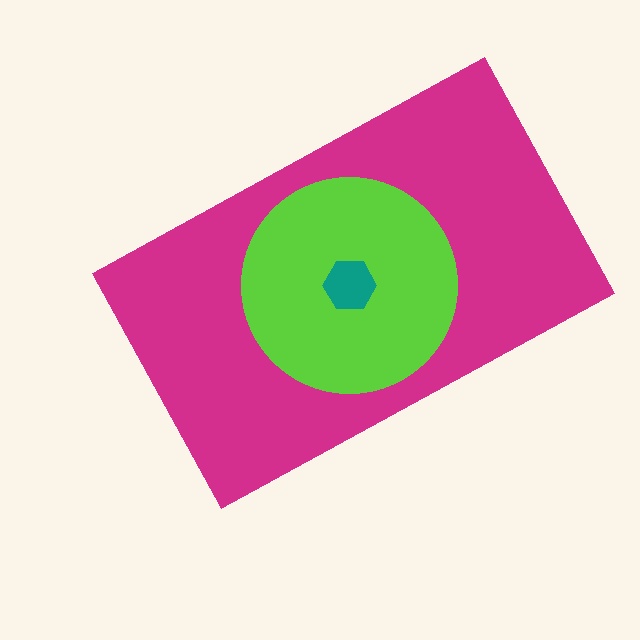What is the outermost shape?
The magenta rectangle.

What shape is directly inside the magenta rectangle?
The lime circle.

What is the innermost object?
The teal hexagon.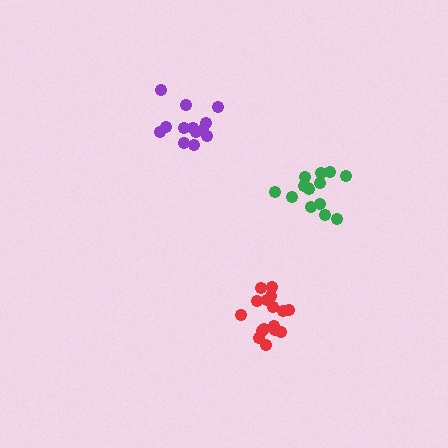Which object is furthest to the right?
The green cluster is rightmost.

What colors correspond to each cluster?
The clusters are colored: red, green, purple.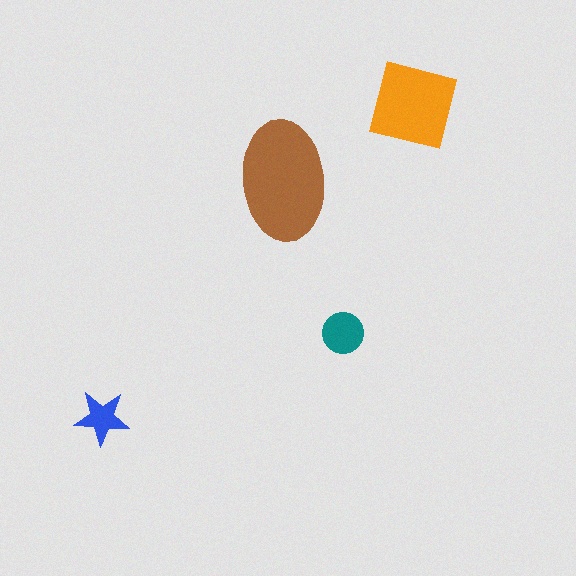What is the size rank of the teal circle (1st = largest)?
3rd.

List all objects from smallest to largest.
The blue star, the teal circle, the orange square, the brown ellipse.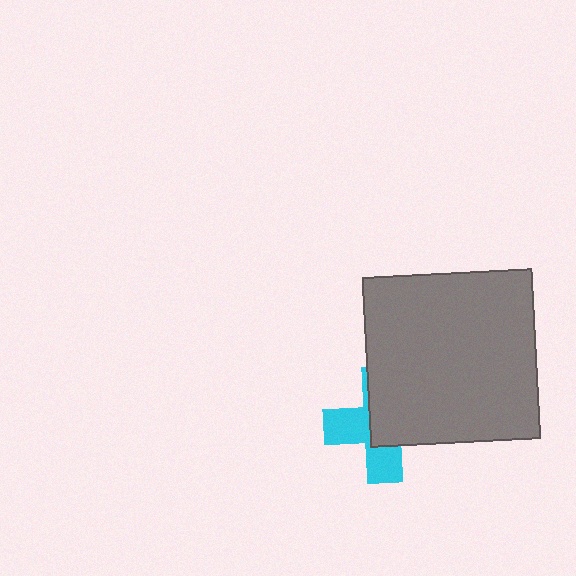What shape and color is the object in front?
The object in front is a gray square.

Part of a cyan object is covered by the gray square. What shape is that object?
It is a cross.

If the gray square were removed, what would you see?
You would see the complete cyan cross.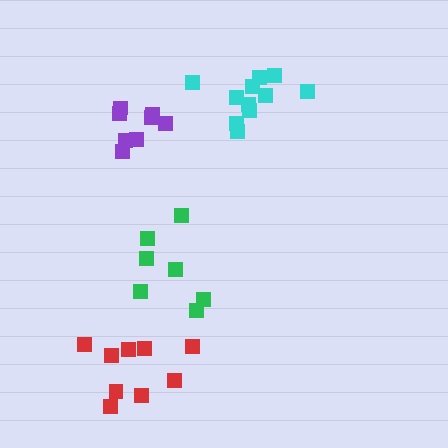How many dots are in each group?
Group 1: 7 dots, Group 2: 11 dots, Group 3: 9 dots, Group 4: 8 dots (35 total).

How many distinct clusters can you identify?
There are 4 distinct clusters.